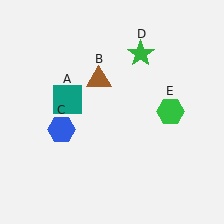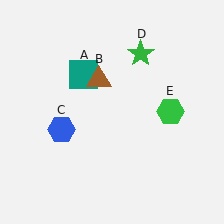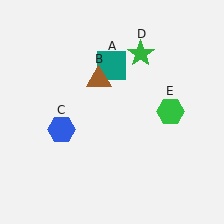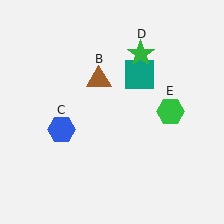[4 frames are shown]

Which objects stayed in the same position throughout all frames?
Brown triangle (object B) and blue hexagon (object C) and green star (object D) and green hexagon (object E) remained stationary.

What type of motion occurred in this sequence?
The teal square (object A) rotated clockwise around the center of the scene.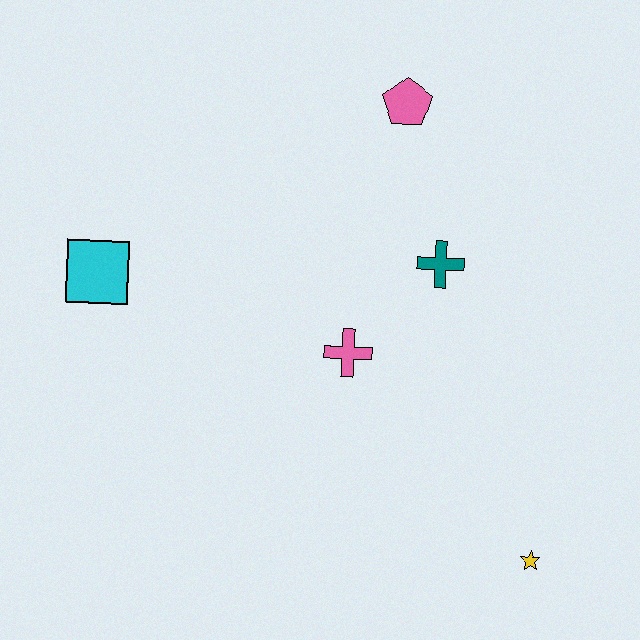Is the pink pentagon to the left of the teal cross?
Yes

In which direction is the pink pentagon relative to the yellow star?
The pink pentagon is above the yellow star.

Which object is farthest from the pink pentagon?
The yellow star is farthest from the pink pentagon.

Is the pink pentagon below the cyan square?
No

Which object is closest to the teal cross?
The pink cross is closest to the teal cross.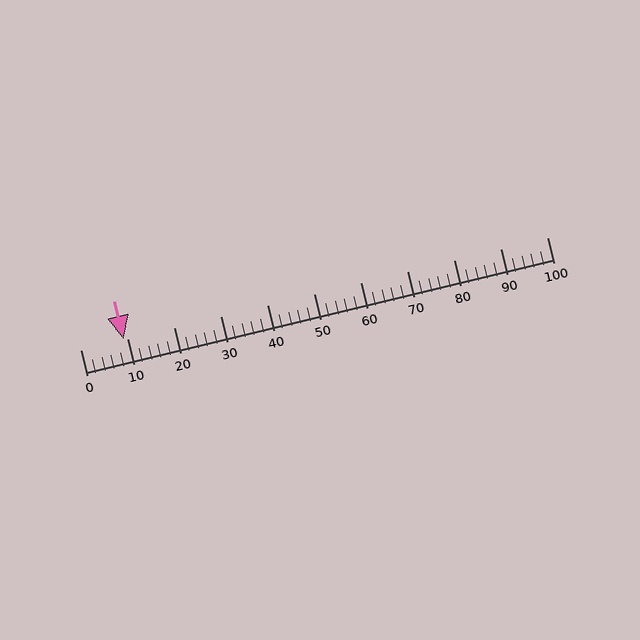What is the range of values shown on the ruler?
The ruler shows values from 0 to 100.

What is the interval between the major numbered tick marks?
The major tick marks are spaced 10 units apart.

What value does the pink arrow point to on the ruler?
The pink arrow points to approximately 9.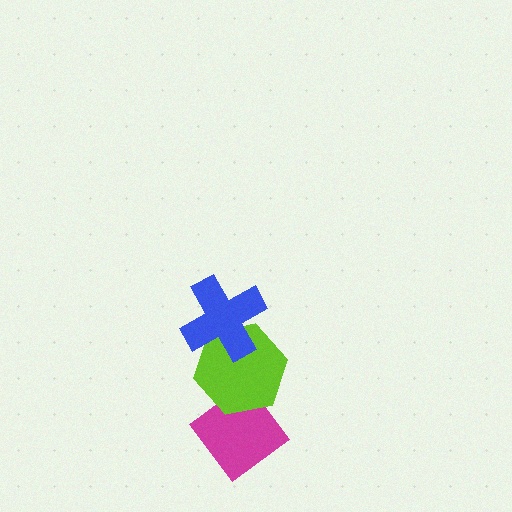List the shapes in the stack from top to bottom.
From top to bottom: the blue cross, the lime hexagon, the magenta diamond.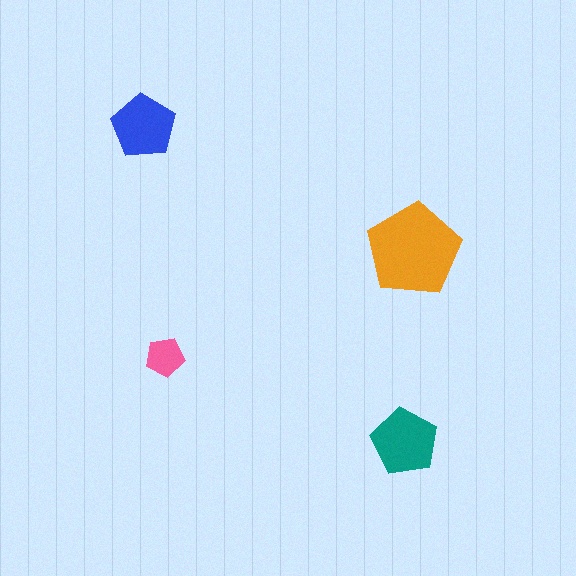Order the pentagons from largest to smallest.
the orange one, the teal one, the blue one, the pink one.